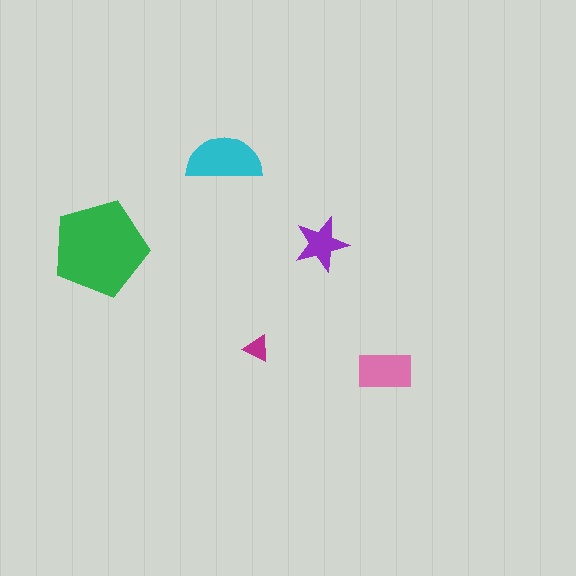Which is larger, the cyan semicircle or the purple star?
The cyan semicircle.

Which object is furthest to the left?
The green pentagon is leftmost.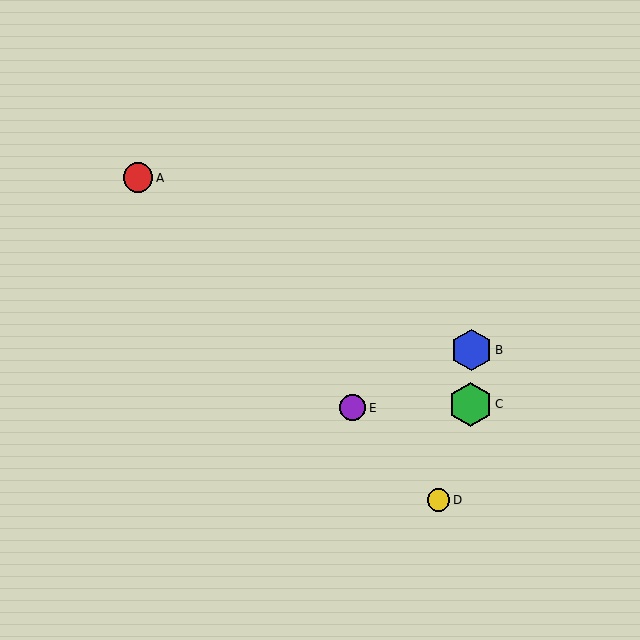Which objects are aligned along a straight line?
Objects A, D, E are aligned along a straight line.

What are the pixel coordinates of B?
Object B is at (471, 350).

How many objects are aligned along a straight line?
3 objects (A, D, E) are aligned along a straight line.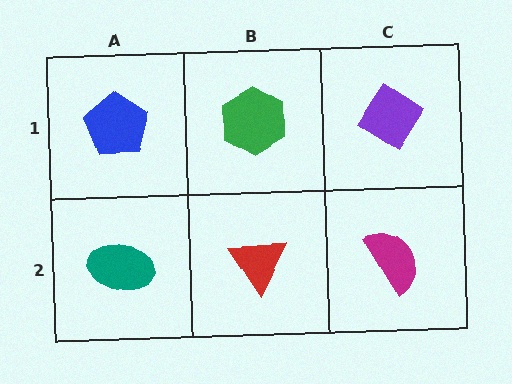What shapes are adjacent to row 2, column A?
A blue pentagon (row 1, column A), a red triangle (row 2, column B).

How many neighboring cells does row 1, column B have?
3.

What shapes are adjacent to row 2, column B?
A green hexagon (row 1, column B), a teal ellipse (row 2, column A), a magenta semicircle (row 2, column C).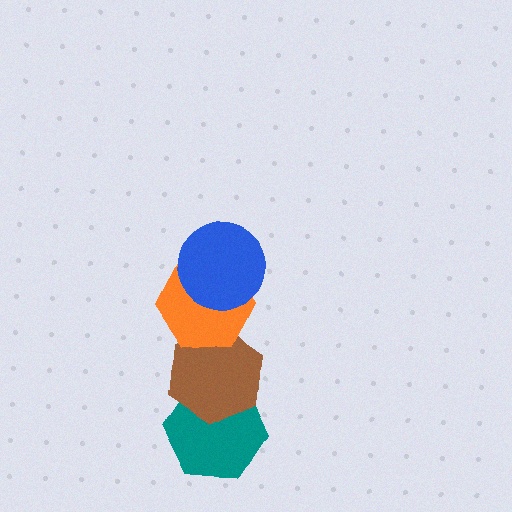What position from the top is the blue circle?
The blue circle is 1st from the top.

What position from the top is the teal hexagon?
The teal hexagon is 4th from the top.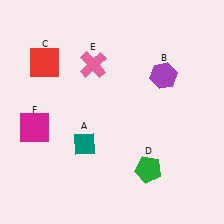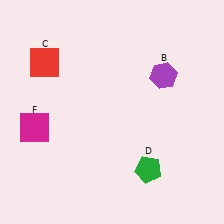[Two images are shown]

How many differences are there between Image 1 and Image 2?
There are 2 differences between the two images.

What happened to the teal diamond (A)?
The teal diamond (A) was removed in Image 2. It was in the bottom-left area of Image 1.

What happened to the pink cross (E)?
The pink cross (E) was removed in Image 2. It was in the top-left area of Image 1.